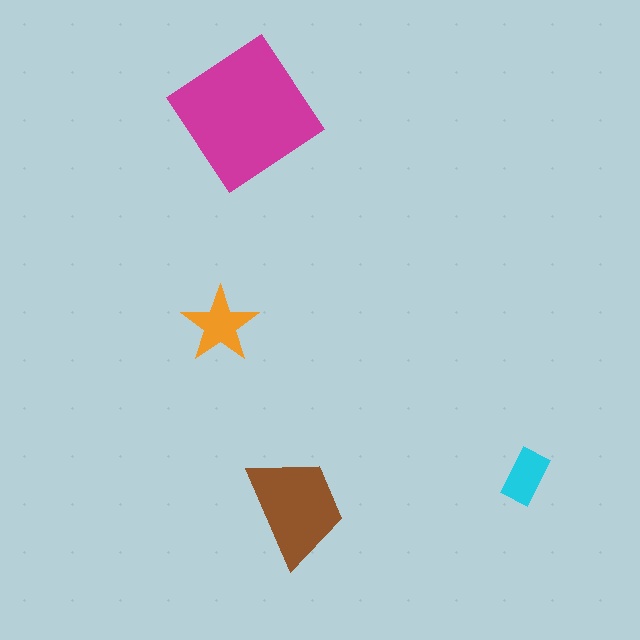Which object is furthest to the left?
The orange star is leftmost.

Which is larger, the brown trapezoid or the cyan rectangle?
The brown trapezoid.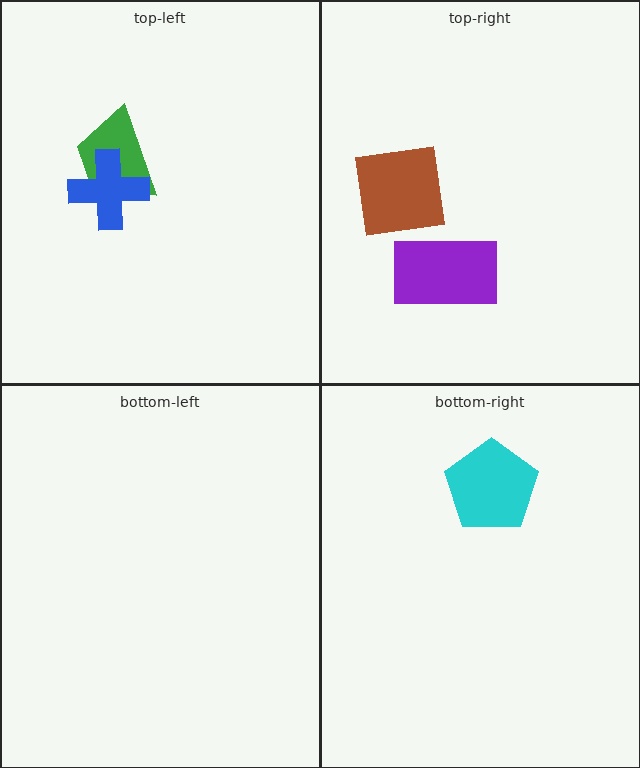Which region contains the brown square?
The top-right region.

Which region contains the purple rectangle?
The top-right region.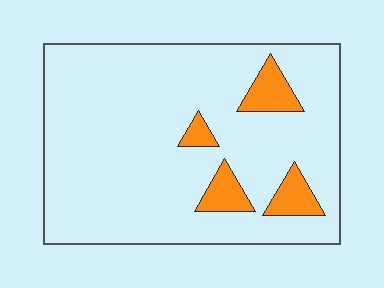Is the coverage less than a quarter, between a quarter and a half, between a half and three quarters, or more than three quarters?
Less than a quarter.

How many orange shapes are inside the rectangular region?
4.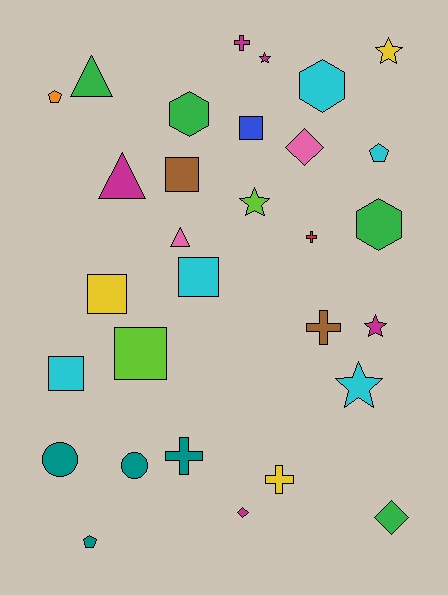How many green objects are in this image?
There are 4 green objects.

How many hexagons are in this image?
There are 3 hexagons.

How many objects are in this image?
There are 30 objects.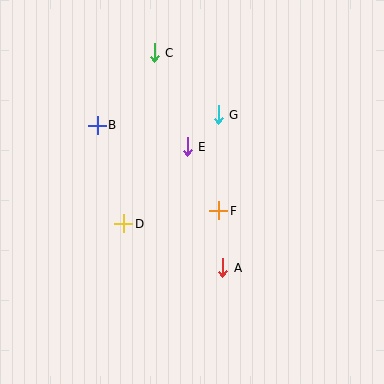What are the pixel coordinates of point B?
Point B is at (97, 125).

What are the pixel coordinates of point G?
Point G is at (218, 115).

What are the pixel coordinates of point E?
Point E is at (187, 147).